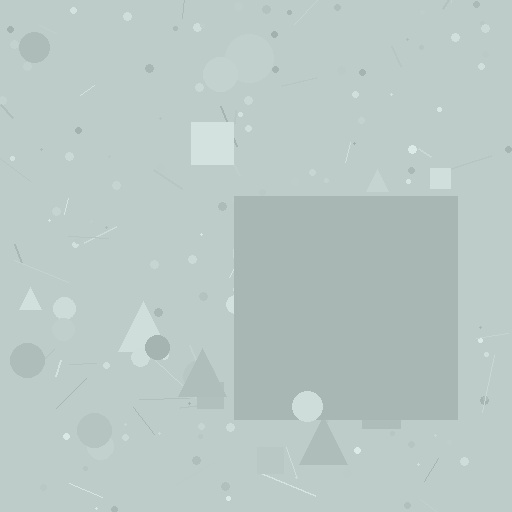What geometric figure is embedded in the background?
A square is embedded in the background.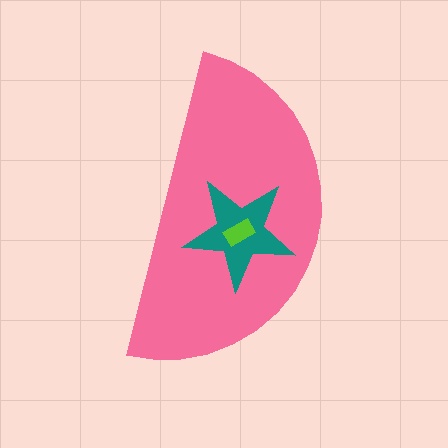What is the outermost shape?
The pink semicircle.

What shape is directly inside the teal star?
The lime rectangle.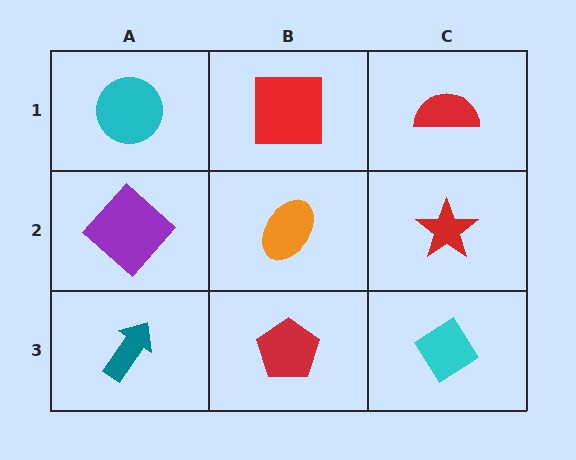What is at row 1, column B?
A red square.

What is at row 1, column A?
A cyan circle.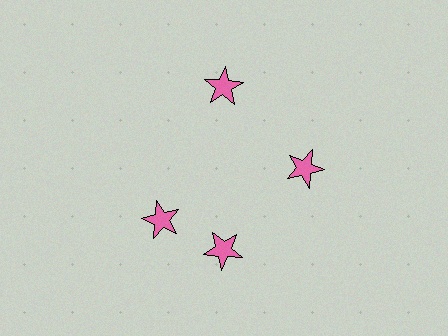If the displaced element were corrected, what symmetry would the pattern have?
It would have 4-fold rotational symmetry — the pattern would map onto itself every 90 degrees.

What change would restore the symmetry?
The symmetry would be restored by rotating it back into even spacing with its neighbors so that all 4 stars sit at equal angles and equal distance from the center.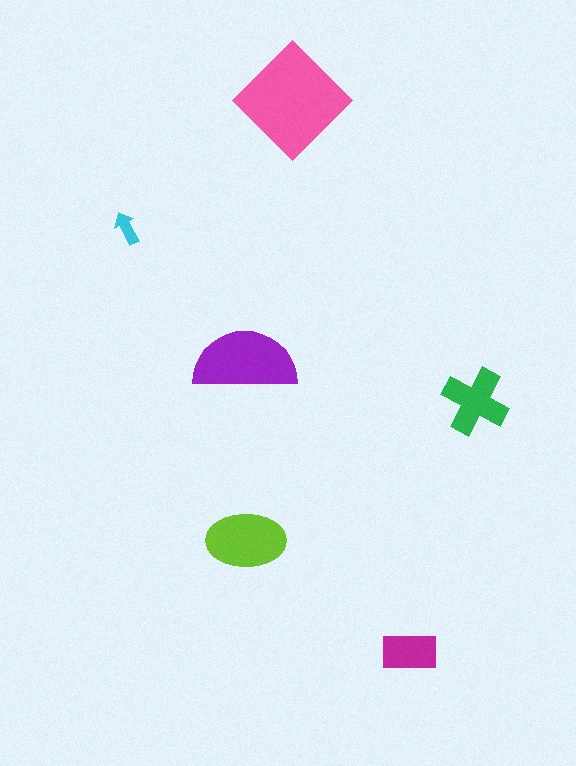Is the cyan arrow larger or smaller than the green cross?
Smaller.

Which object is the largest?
The pink diamond.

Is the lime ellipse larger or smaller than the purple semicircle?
Smaller.